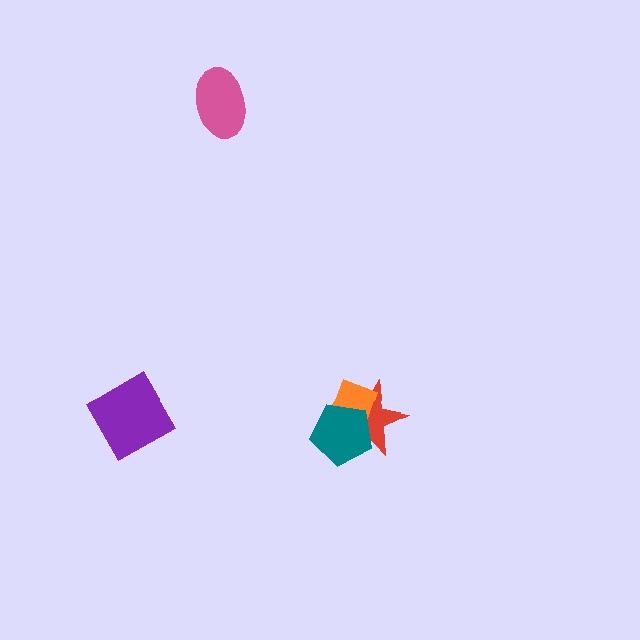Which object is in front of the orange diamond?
The teal pentagon is in front of the orange diamond.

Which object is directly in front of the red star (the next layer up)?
The orange diamond is directly in front of the red star.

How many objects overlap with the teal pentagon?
2 objects overlap with the teal pentagon.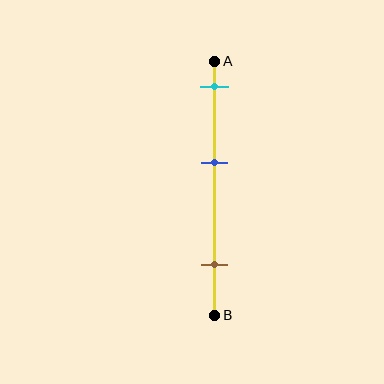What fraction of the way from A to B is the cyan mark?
The cyan mark is approximately 10% (0.1) of the way from A to B.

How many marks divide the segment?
There are 3 marks dividing the segment.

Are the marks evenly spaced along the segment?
Yes, the marks are approximately evenly spaced.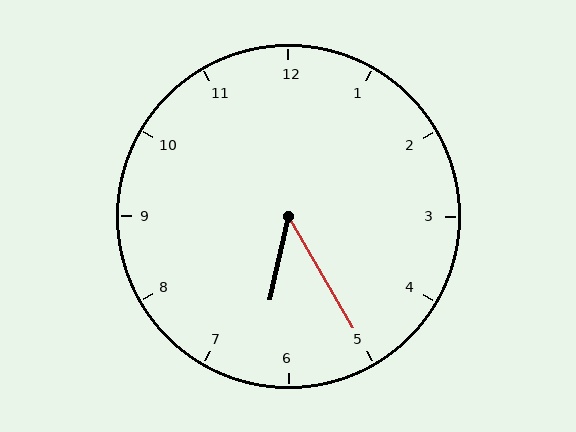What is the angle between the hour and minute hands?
Approximately 42 degrees.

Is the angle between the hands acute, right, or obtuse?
It is acute.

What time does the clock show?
6:25.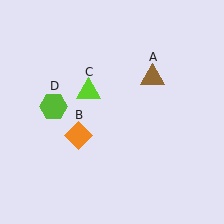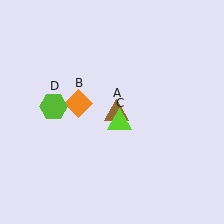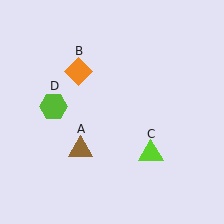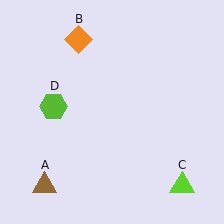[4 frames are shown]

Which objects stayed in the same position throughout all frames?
Lime hexagon (object D) remained stationary.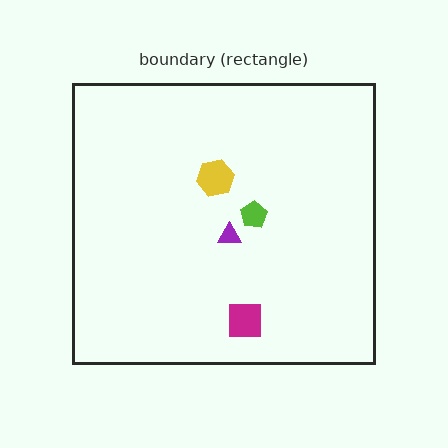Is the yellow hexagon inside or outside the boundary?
Inside.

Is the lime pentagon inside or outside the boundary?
Inside.